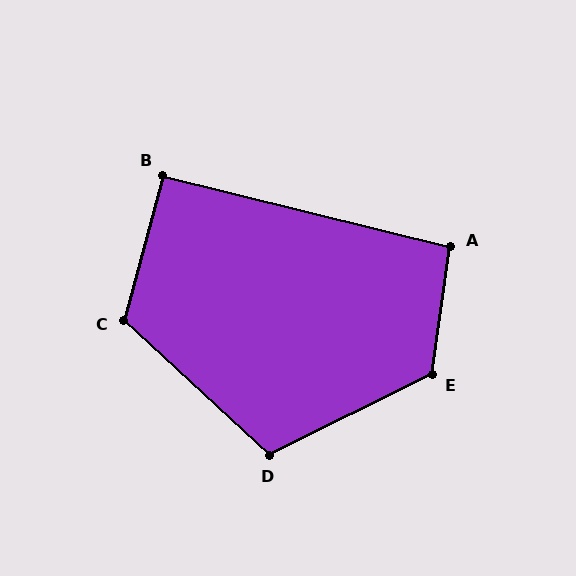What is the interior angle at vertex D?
Approximately 111 degrees (obtuse).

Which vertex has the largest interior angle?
E, at approximately 125 degrees.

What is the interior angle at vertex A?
Approximately 95 degrees (obtuse).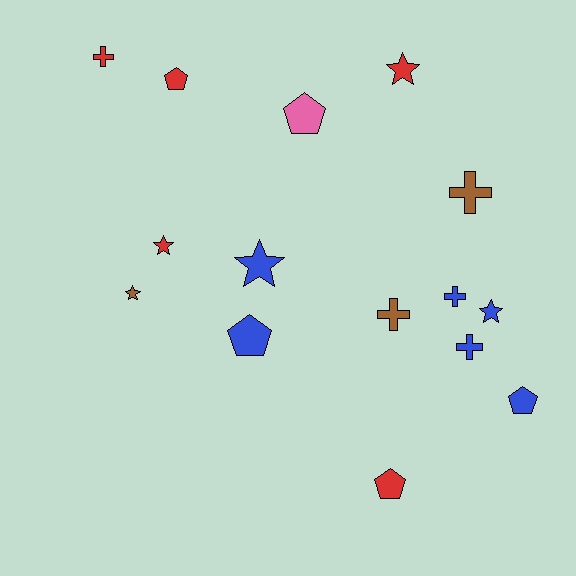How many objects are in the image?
There are 15 objects.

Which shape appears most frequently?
Cross, with 5 objects.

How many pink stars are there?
There are no pink stars.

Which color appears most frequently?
Blue, with 6 objects.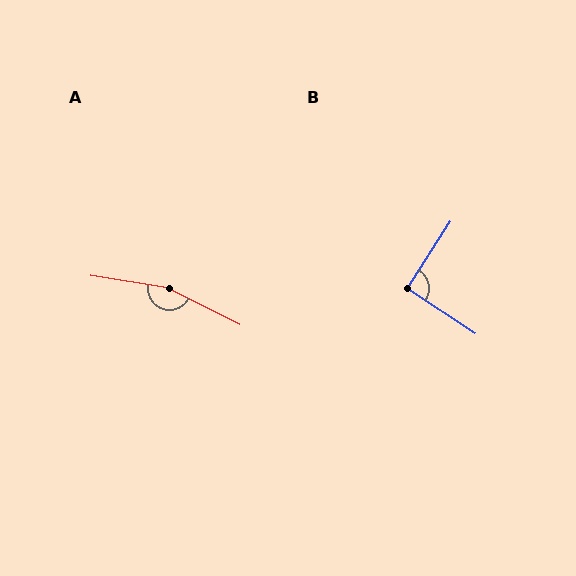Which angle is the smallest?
B, at approximately 91 degrees.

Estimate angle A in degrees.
Approximately 162 degrees.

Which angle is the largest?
A, at approximately 162 degrees.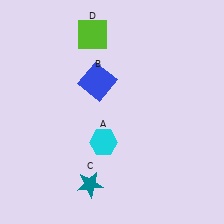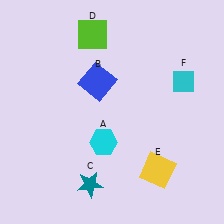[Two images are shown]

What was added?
A yellow square (E), a cyan diamond (F) were added in Image 2.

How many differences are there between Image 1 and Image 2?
There are 2 differences between the two images.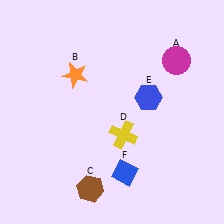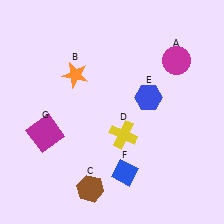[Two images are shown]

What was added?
A magenta square (G) was added in Image 2.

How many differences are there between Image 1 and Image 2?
There is 1 difference between the two images.